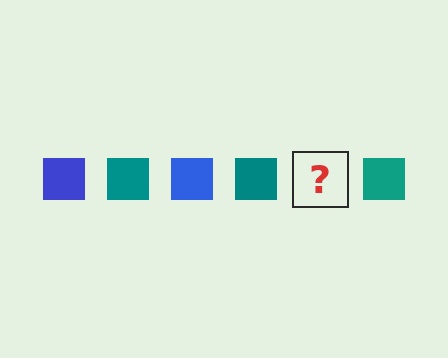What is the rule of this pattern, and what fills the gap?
The rule is that the pattern cycles through blue, teal squares. The gap should be filled with a blue square.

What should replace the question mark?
The question mark should be replaced with a blue square.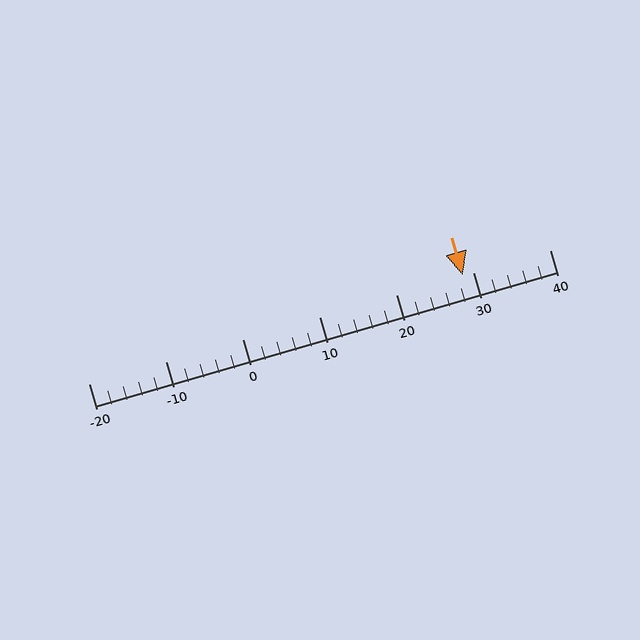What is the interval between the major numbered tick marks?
The major tick marks are spaced 10 units apart.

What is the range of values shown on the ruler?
The ruler shows values from -20 to 40.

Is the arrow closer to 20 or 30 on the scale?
The arrow is closer to 30.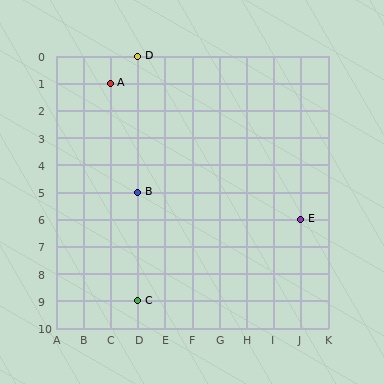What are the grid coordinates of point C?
Point C is at grid coordinates (D, 9).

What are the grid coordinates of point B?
Point B is at grid coordinates (D, 5).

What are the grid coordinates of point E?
Point E is at grid coordinates (J, 6).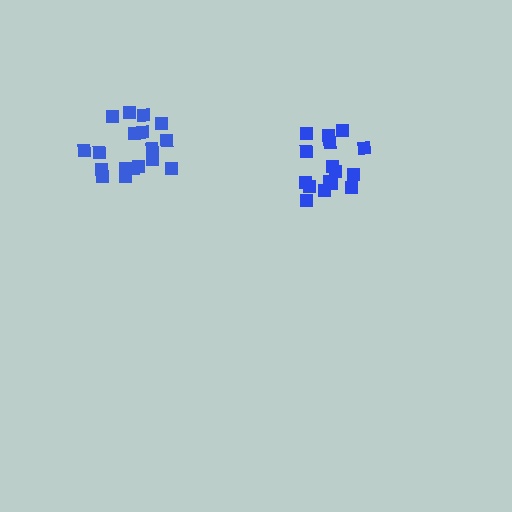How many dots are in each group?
Group 1: 16 dots, Group 2: 18 dots (34 total).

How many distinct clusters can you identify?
There are 2 distinct clusters.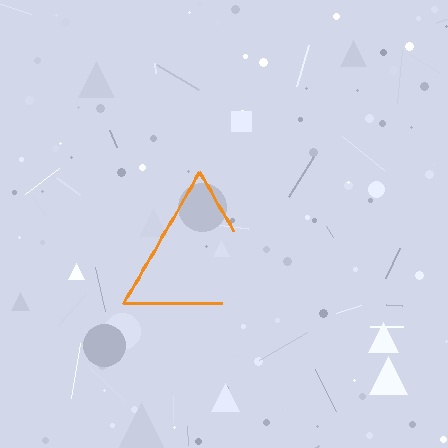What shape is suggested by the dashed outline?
The dashed outline suggests a triangle.